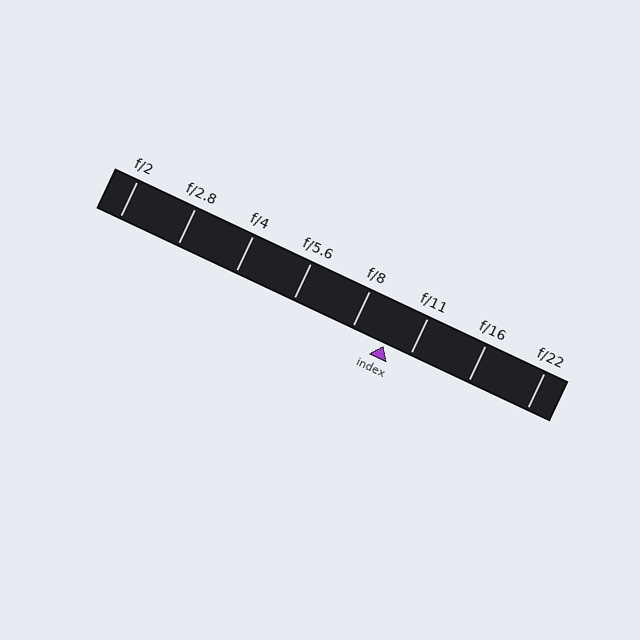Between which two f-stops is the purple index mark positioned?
The index mark is between f/8 and f/11.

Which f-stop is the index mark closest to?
The index mark is closest to f/11.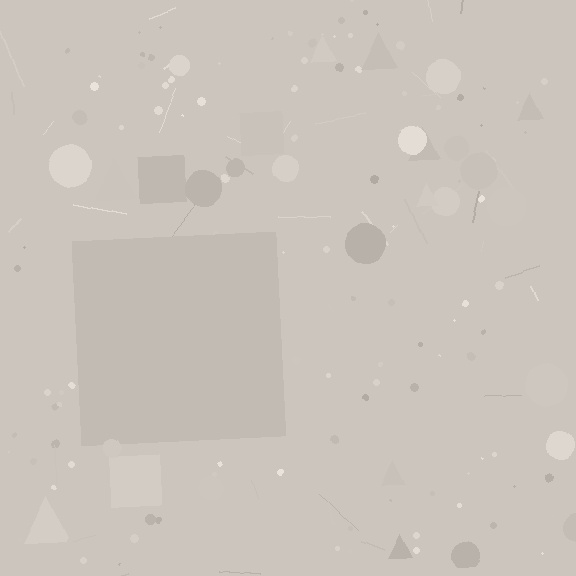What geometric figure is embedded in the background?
A square is embedded in the background.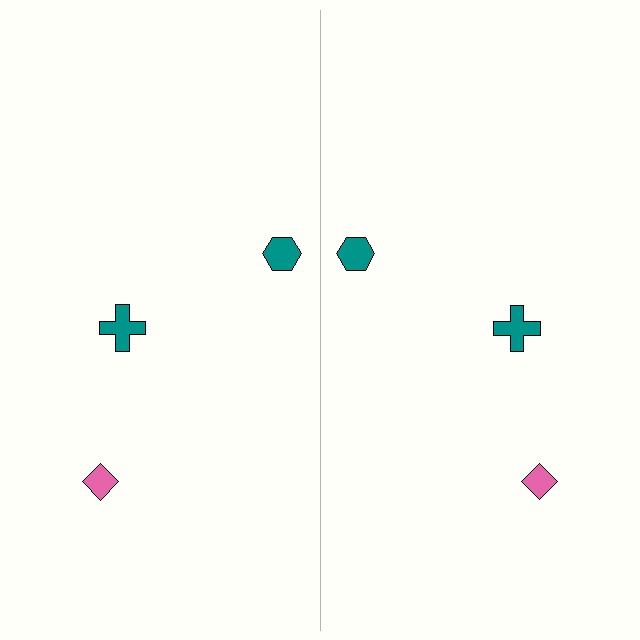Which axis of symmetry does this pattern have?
The pattern has a vertical axis of symmetry running through the center of the image.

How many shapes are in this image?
There are 6 shapes in this image.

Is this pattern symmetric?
Yes, this pattern has bilateral (reflection) symmetry.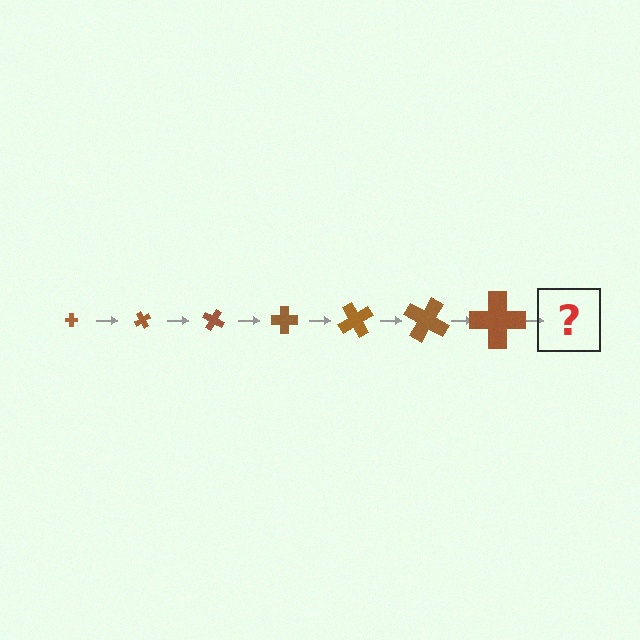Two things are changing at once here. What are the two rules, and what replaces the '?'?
The two rules are that the cross grows larger each step and it rotates 60 degrees each step. The '?' should be a cross, larger than the previous one and rotated 420 degrees from the start.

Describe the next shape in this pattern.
It should be a cross, larger than the previous one and rotated 420 degrees from the start.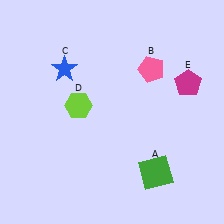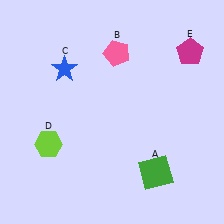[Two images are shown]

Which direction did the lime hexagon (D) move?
The lime hexagon (D) moved down.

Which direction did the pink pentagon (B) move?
The pink pentagon (B) moved left.